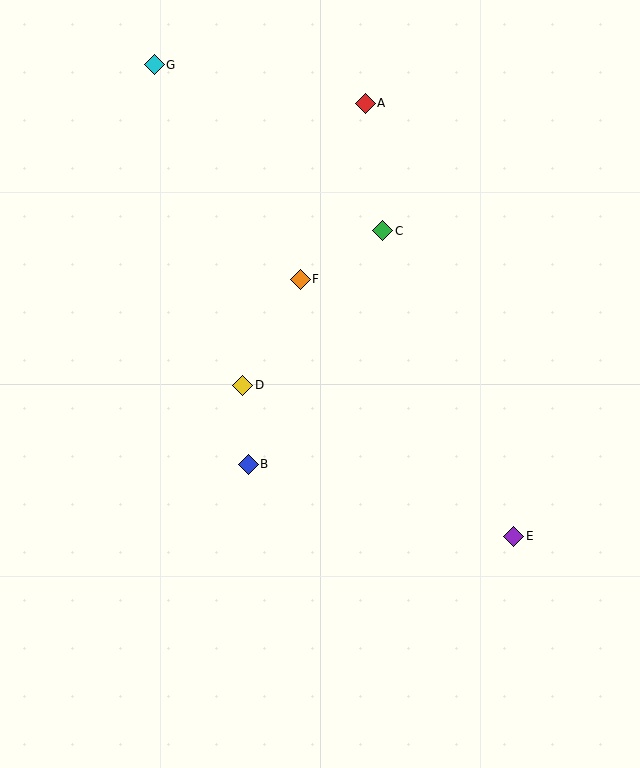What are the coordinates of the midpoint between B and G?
The midpoint between B and G is at (201, 265).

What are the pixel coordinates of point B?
Point B is at (248, 464).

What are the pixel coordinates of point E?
Point E is at (514, 536).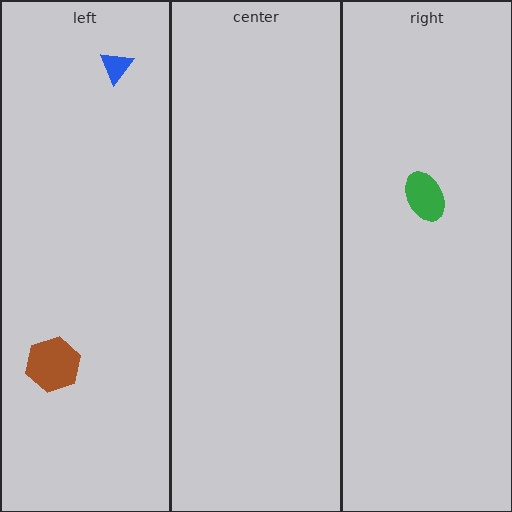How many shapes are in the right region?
1.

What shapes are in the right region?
The green ellipse.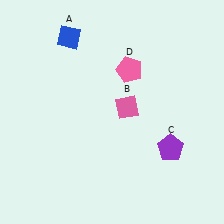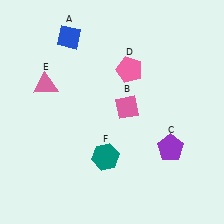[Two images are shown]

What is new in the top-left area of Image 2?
A pink triangle (E) was added in the top-left area of Image 2.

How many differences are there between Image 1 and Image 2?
There are 2 differences between the two images.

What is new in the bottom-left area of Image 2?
A teal hexagon (F) was added in the bottom-left area of Image 2.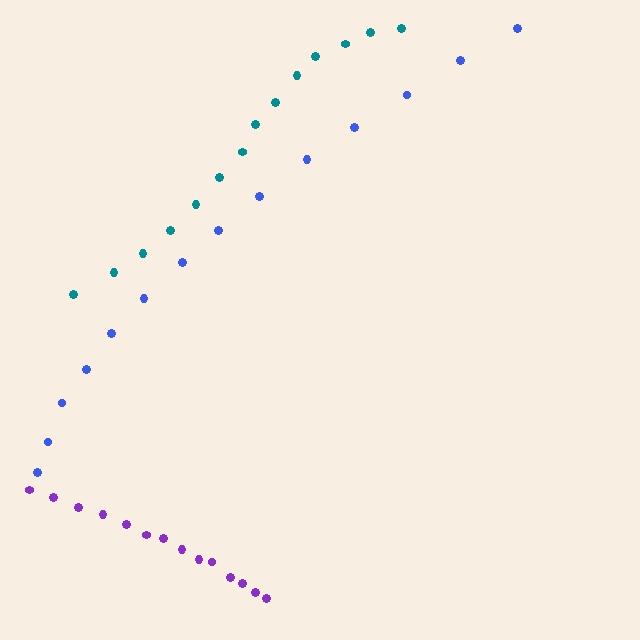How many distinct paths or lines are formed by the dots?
There are 3 distinct paths.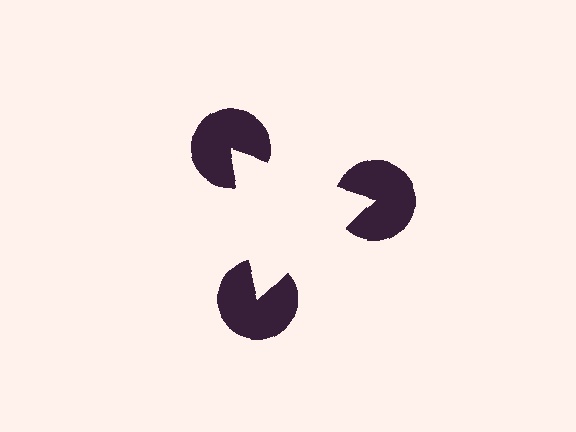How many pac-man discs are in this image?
There are 3 — one at each vertex of the illusory triangle.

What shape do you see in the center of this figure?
An illusory triangle — its edges are inferred from the aligned wedge cuts in the pac-man discs, not physically drawn.